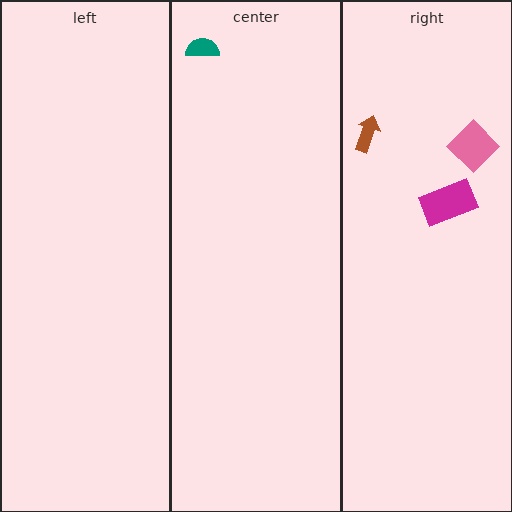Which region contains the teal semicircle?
The center region.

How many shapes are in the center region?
1.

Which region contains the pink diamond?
The right region.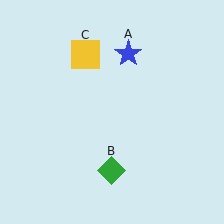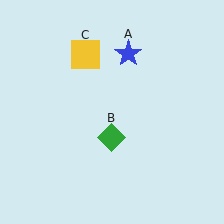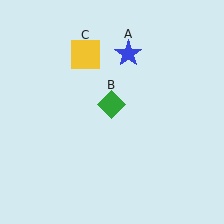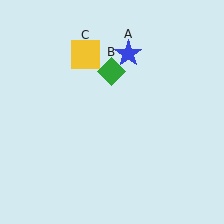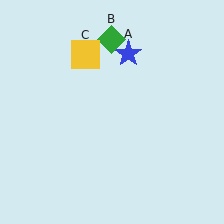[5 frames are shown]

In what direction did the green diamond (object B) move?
The green diamond (object B) moved up.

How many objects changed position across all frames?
1 object changed position: green diamond (object B).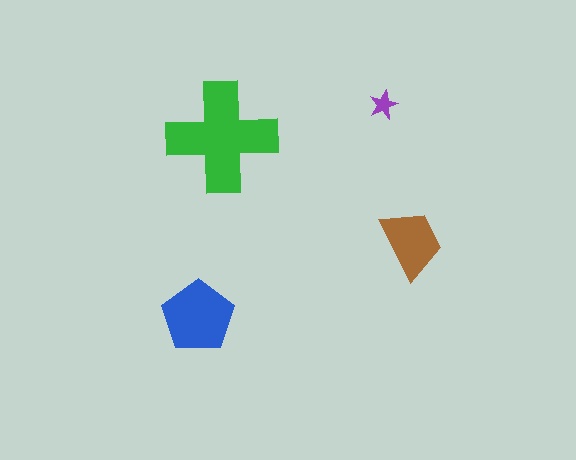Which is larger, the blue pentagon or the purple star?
The blue pentagon.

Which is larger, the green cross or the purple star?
The green cross.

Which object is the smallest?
The purple star.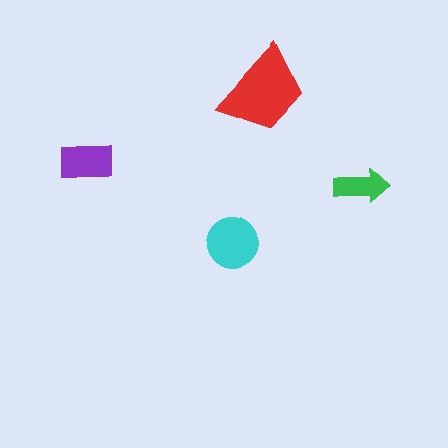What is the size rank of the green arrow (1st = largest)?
4th.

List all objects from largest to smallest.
The red trapezoid, the cyan circle, the purple rectangle, the green arrow.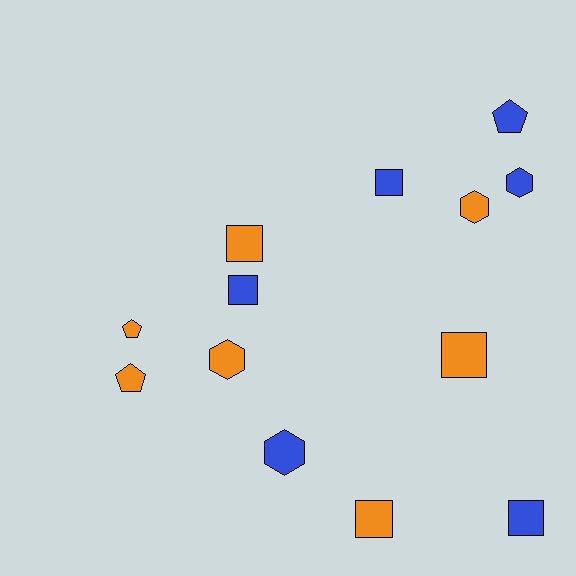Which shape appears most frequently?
Square, with 6 objects.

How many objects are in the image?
There are 13 objects.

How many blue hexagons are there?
There are 2 blue hexagons.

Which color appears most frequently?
Orange, with 7 objects.